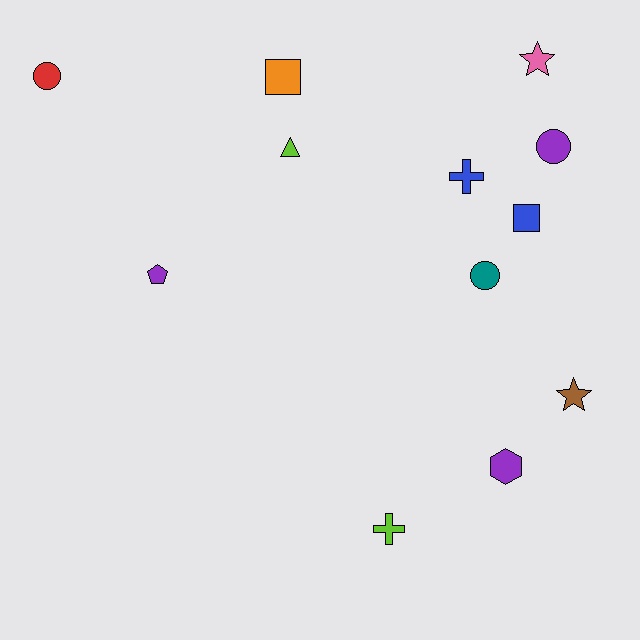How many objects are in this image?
There are 12 objects.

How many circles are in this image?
There are 3 circles.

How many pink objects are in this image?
There is 1 pink object.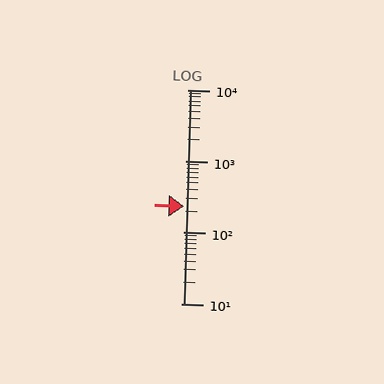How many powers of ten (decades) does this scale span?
The scale spans 3 decades, from 10 to 10000.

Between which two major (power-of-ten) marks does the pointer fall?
The pointer is between 100 and 1000.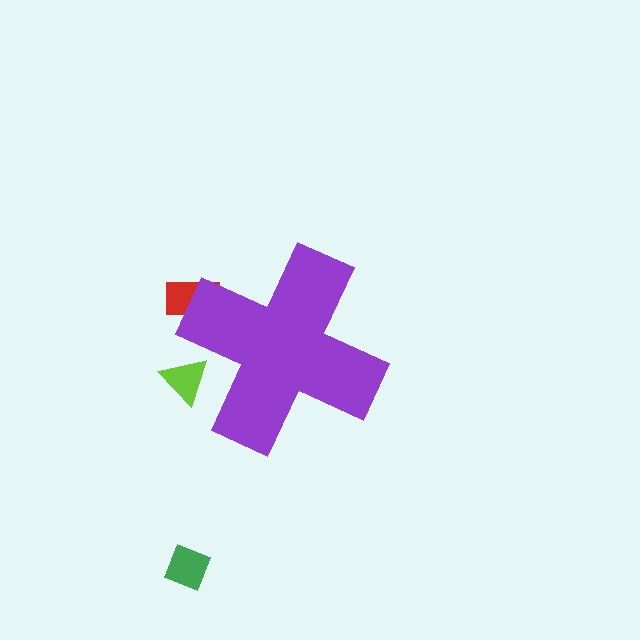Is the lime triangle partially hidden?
Yes, the lime triangle is partially hidden behind the purple cross.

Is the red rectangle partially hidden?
Yes, the red rectangle is partially hidden behind the purple cross.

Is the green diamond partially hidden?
No, the green diamond is fully visible.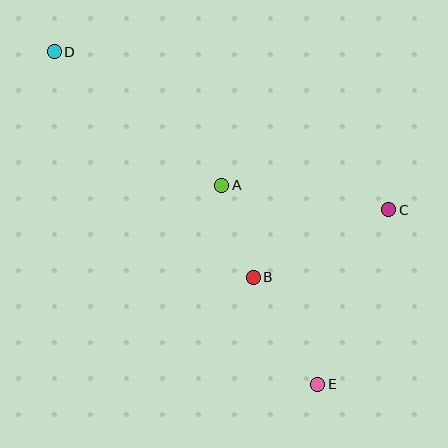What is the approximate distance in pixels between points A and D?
The distance between A and D is approximately 214 pixels.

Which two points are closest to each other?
Points A and B are closest to each other.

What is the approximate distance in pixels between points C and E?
The distance between C and E is approximately 188 pixels.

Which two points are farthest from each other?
Points D and E are farthest from each other.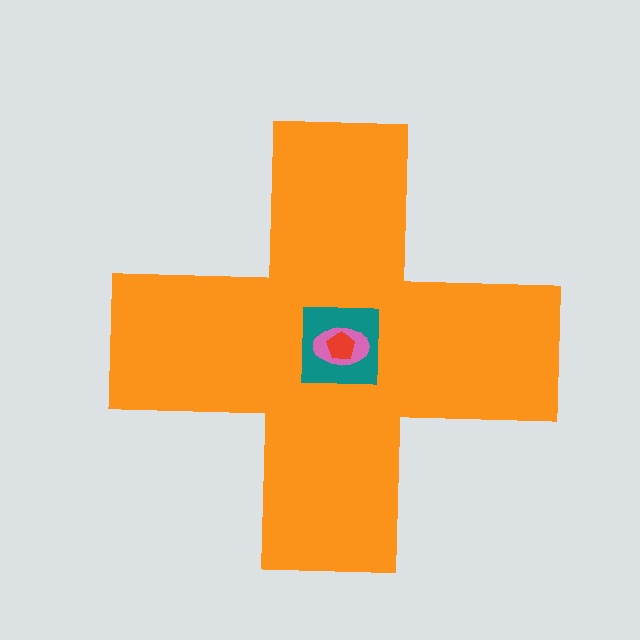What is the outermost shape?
The orange cross.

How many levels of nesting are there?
4.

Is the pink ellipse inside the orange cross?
Yes.